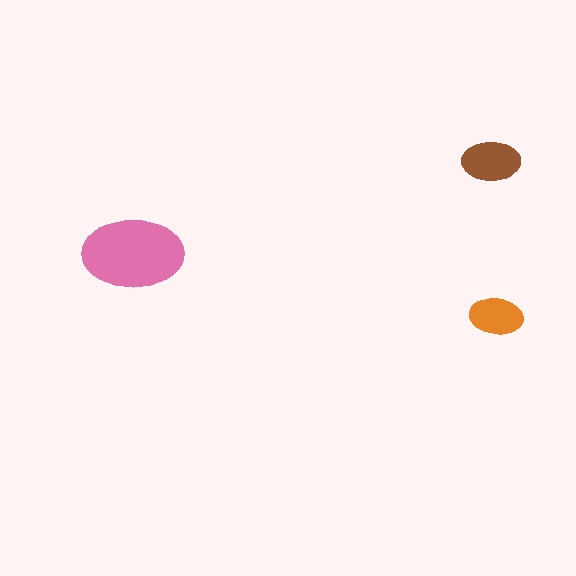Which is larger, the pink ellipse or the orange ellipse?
The pink one.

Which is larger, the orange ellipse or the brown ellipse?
The brown one.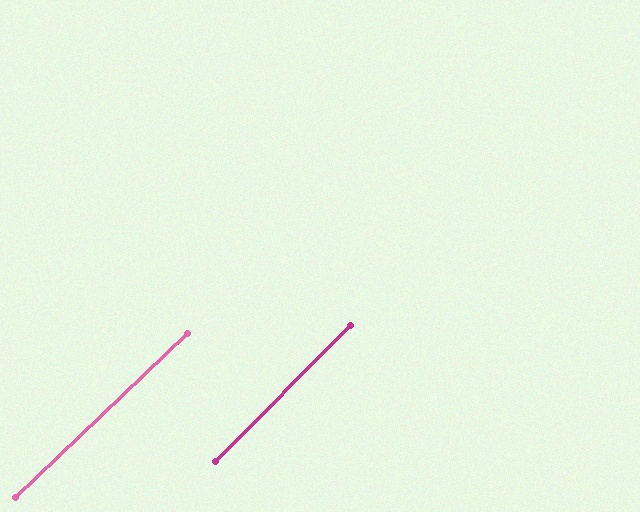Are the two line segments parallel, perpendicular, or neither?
Parallel — their directions differ by only 1.6°.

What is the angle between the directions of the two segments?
Approximately 2 degrees.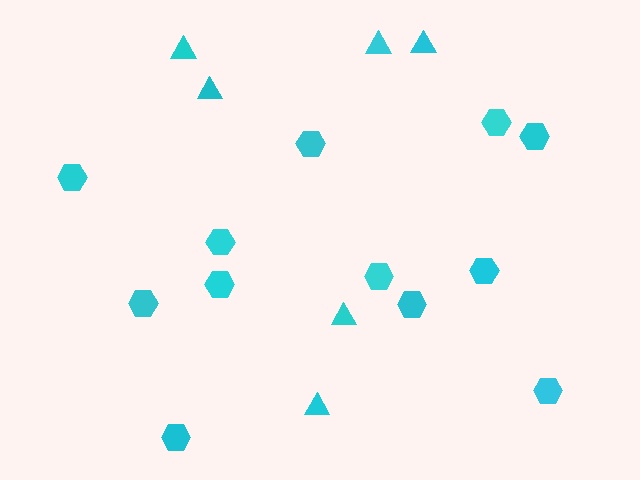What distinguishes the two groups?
There are 2 groups: one group of hexagons (12) and one group of triangles (6).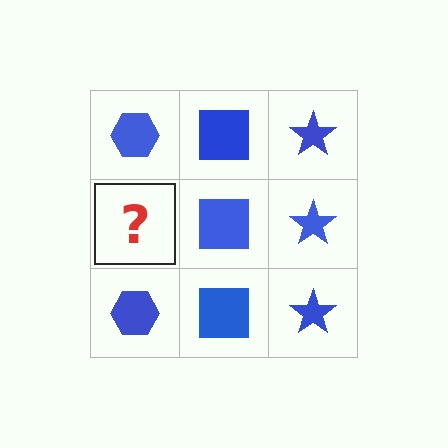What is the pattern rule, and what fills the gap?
The rule is that each column has a consistent shape. The gap should be filled with a blue hexagon.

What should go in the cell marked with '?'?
The missing cell should contain a blue hexagon.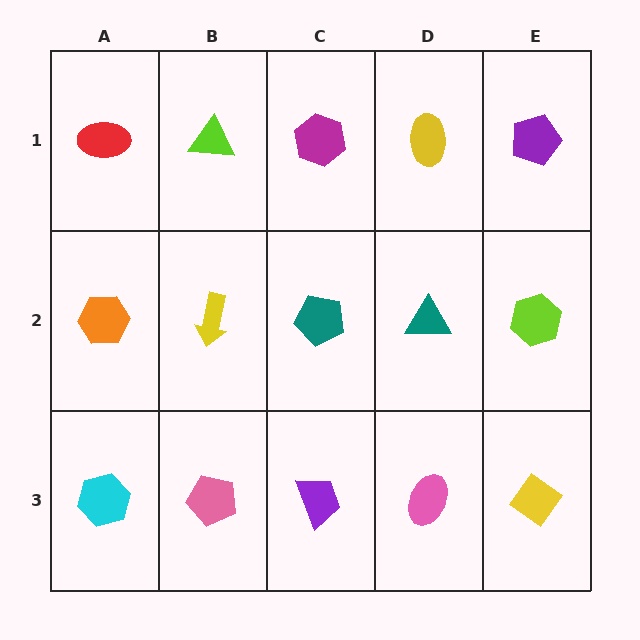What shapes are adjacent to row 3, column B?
A yellow arrow (row 2, column B), a cyan hexagon (row 3, column A), a purple trapezoid (row 3, column C).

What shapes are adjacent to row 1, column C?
A teal pentagon (row 2, column C), a lime triangle (row 1, column B), a yellow ellipse (row 1, column D).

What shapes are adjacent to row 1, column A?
An orange hexagon (row 2, column A), a lime triangle (row 1, column B).